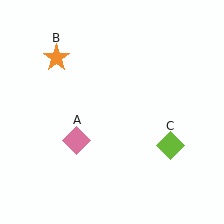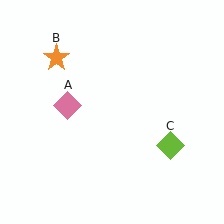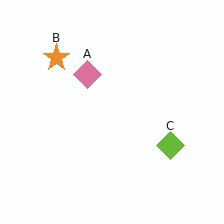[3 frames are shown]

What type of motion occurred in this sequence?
The pink diamond (object A) rotated clockwise around the center of the scene.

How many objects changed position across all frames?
1 object changed position: pink diamond (object A).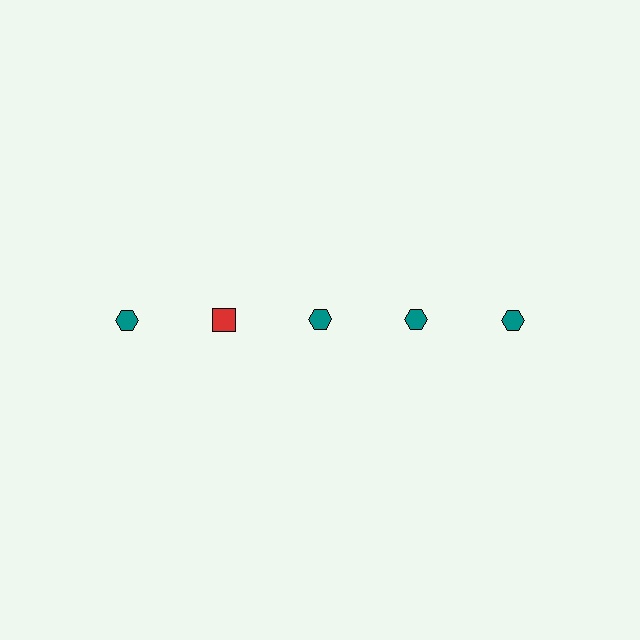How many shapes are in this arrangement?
There are 5 shapes arranged in a grid pattern.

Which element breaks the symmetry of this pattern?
The red square in the top row, second from left column breaks the symmetry. All other shapes are teal hexagons.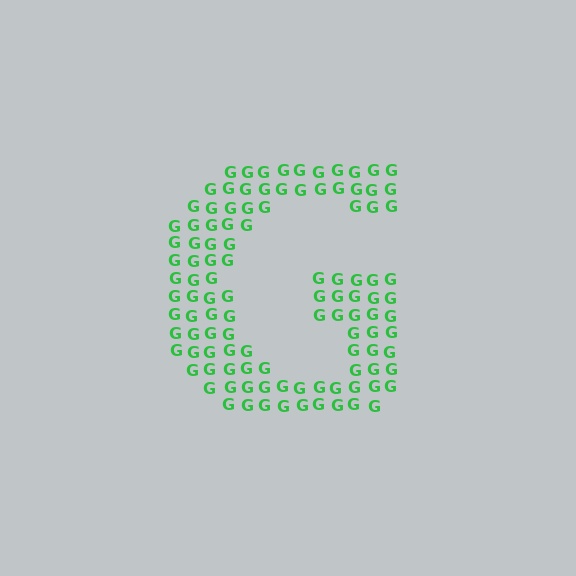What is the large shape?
The large shape is the letter G.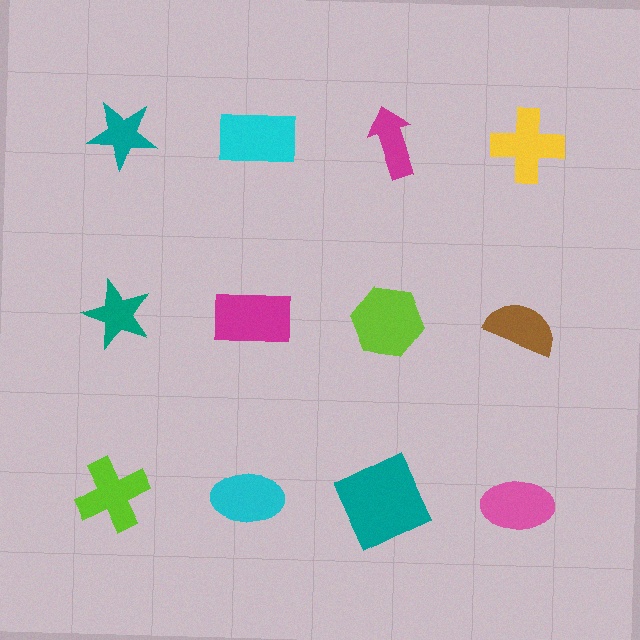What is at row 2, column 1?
A teal star.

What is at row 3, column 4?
A pink ellipse.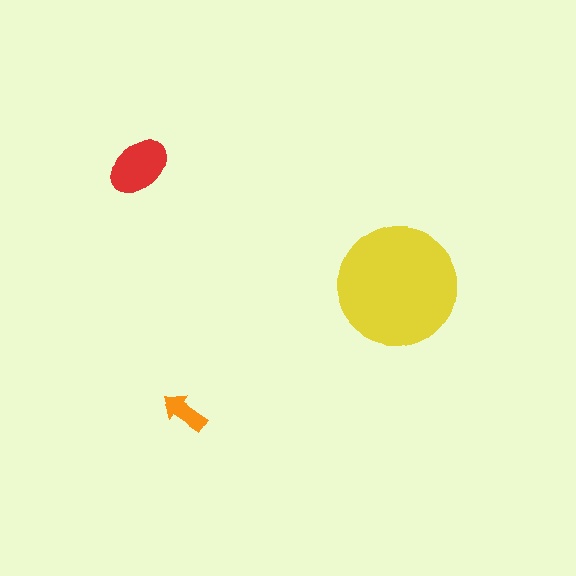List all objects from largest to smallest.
The yellow circle, the red ellipse, the orange arrow.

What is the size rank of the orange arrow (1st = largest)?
3rd.